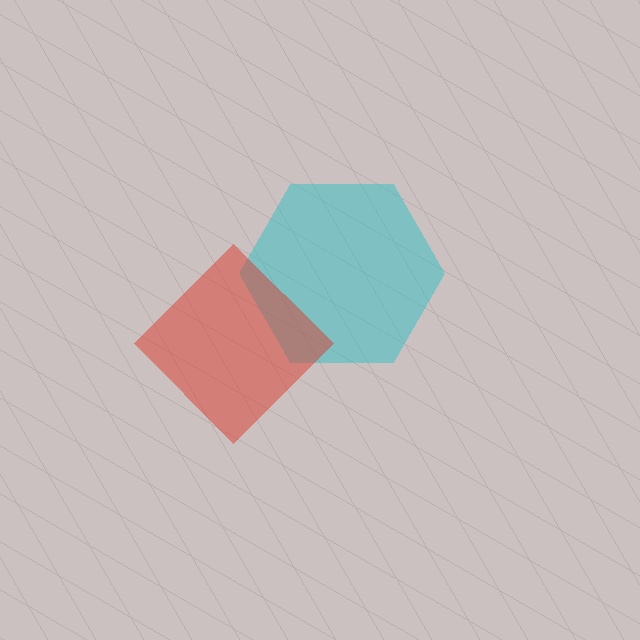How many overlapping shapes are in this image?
There are 2 overlapping shapes in the image.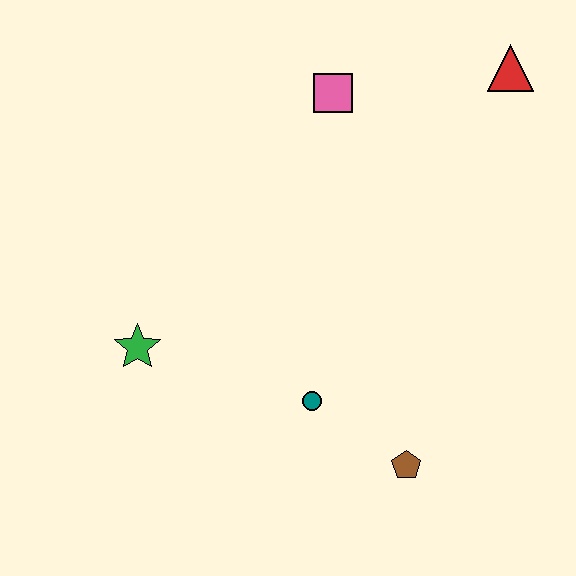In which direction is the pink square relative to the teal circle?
The pink square is above the teal circle.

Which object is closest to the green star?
The teal circle is closest to the green star.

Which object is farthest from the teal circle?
The red triangle is farthest from the teal circle.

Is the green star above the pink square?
No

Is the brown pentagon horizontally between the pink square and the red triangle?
Yes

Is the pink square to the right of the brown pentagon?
No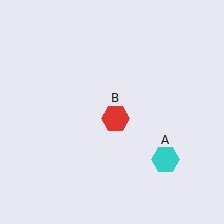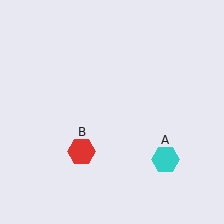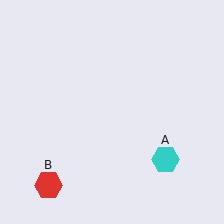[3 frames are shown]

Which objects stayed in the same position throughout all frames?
Cyan hexagon (object A) remained stationary.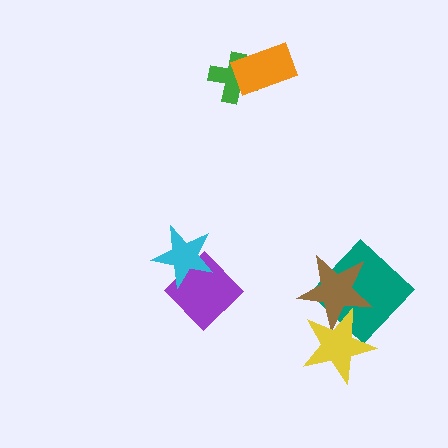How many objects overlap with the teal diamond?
2 objects overlap with the teal diamond.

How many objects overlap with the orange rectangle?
1 object overlaps with the orange rectangle.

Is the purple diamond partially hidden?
Yes, it is partially covered by another shape.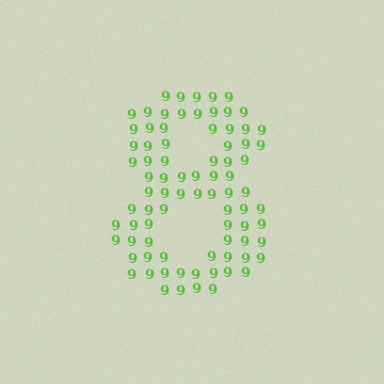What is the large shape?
The large shape is the digit 8.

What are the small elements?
The small elements are digit 9's.